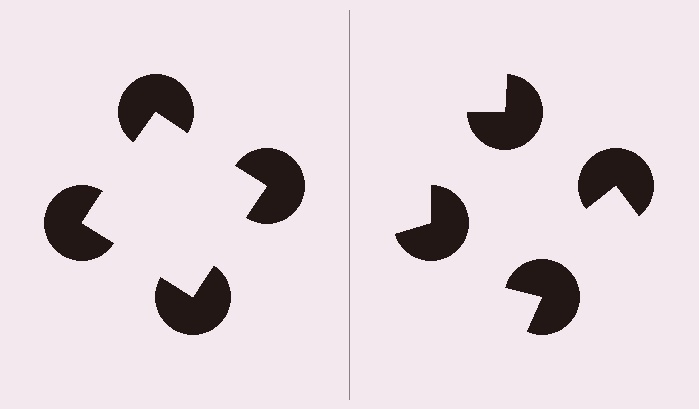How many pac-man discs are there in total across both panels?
8 — 4 on each side.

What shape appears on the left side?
An illusory square.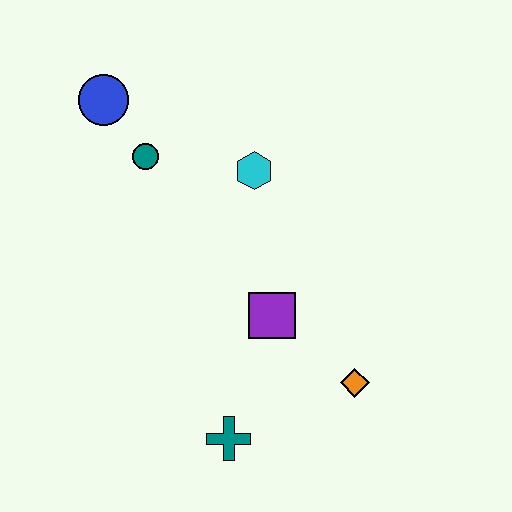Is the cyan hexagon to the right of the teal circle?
Yes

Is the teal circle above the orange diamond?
Yes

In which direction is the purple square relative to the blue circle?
The purple square is below the blue circle.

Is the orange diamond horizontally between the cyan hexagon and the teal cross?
No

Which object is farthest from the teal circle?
The orange diamond is farthest from the teal circle.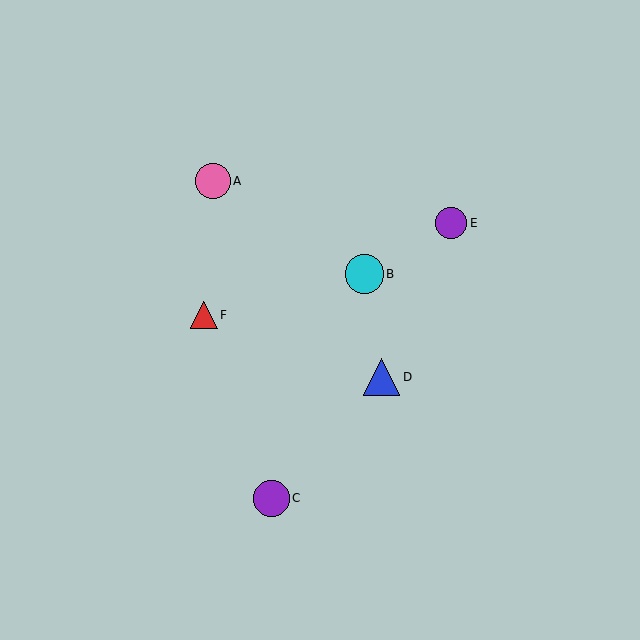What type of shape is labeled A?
Shape A is a pink circle.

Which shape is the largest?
The cyan circle (labeled B) is the largest.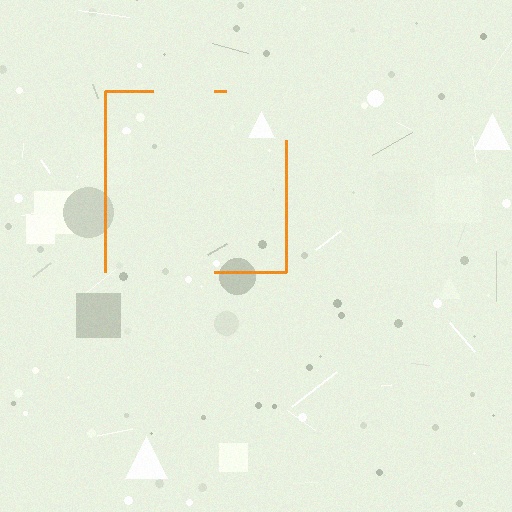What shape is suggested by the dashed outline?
The dashed outline suggests a square.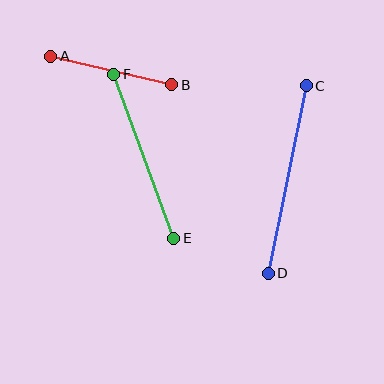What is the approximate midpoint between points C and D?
The midpoint is at approximately (287, 179) pixels.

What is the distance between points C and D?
The distance is approximately 192 pixels.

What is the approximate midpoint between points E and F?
The midpoint is at approximately (144, 156) pixels.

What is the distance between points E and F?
The distance is approximately 175 pixels.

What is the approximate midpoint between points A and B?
The midpoint is at approximately (111, 71) pixels.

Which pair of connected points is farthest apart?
Points C and D are farthest apart.